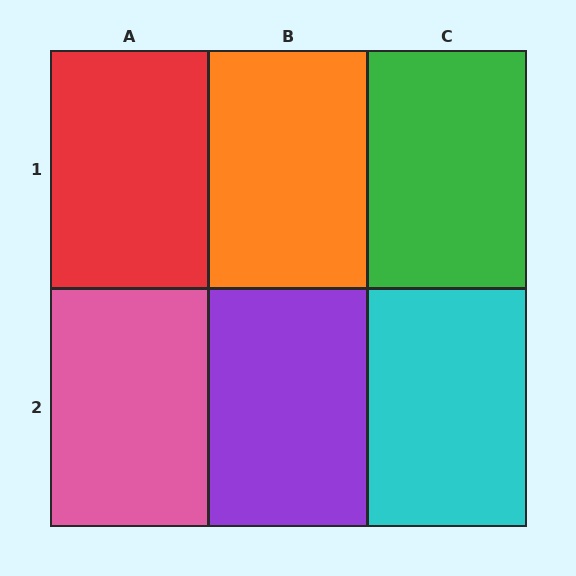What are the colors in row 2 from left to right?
Pink, purple, cyan.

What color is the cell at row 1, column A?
Red.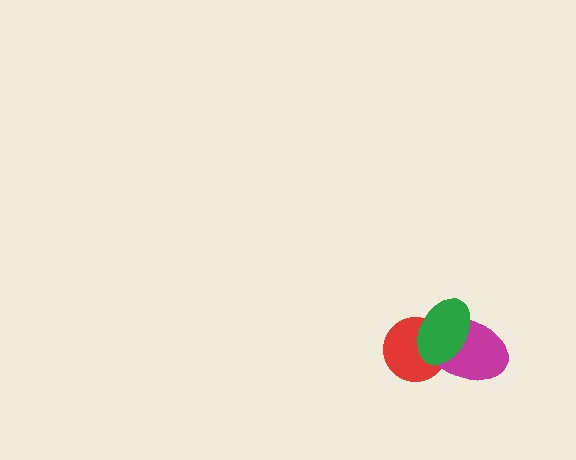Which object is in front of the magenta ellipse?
The green ellipse is in front of the magenta ellipse.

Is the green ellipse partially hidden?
No, no other shape covers it.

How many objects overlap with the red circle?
2 objects overlap with the red circle.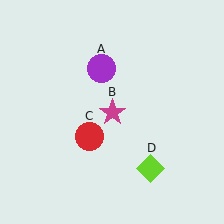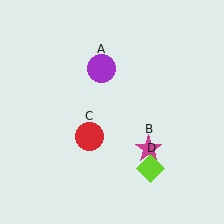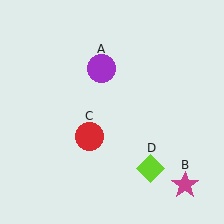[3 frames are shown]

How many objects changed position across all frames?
1 object changed position: magenta star (object B).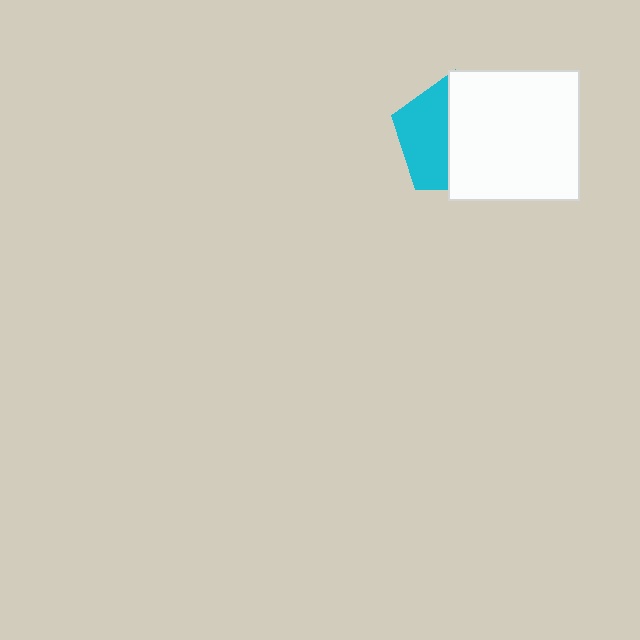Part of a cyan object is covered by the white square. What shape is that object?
It is a pentagon.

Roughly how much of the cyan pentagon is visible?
A small part of it is visible (roughly 42%).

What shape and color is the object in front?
The object in front is a white square.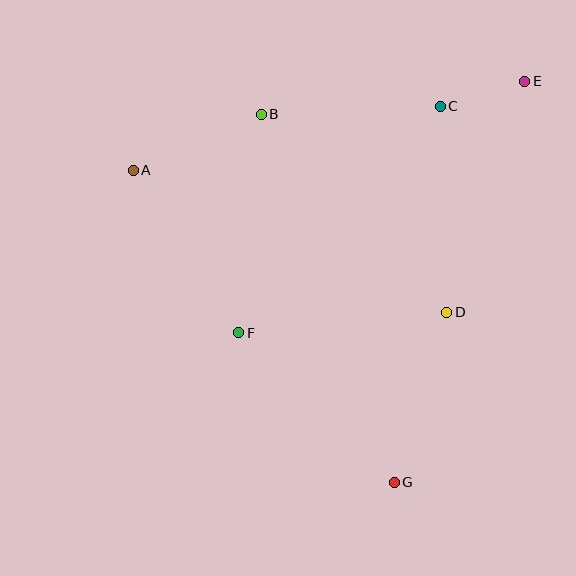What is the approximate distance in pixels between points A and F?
The distance between A and F is approximately 194 pixels.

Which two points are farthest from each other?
Points E and G are farthest from each other.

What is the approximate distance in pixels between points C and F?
The distance between C and F is approximately 303 pixels.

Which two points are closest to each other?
Points C and E are closest to each other.